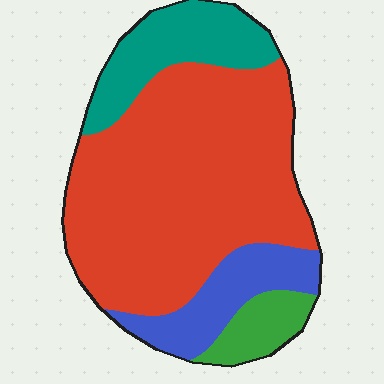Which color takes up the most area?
Red, at roughly 65%.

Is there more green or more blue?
Blue.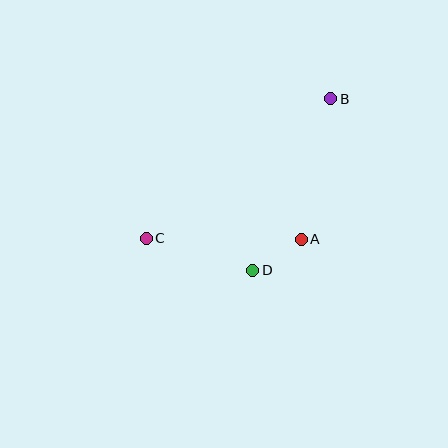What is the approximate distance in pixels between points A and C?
The distance between A and C is approximately 155 pixels.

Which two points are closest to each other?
Points A and D are closest to each other.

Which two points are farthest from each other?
Points B and C are farthest from each other.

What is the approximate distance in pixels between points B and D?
The distance between B and D is approximately 188 pixels.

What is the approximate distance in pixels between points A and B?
The distance between A and B is approximately 144 pixels.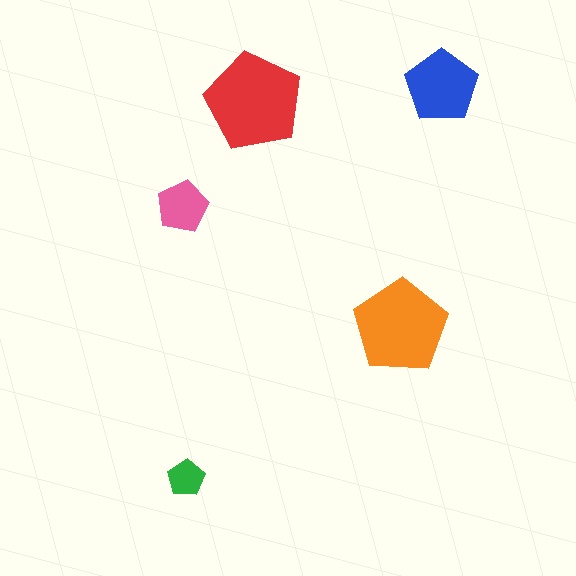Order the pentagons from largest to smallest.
the red one, the orange one, the blue one, the pink one, the green one.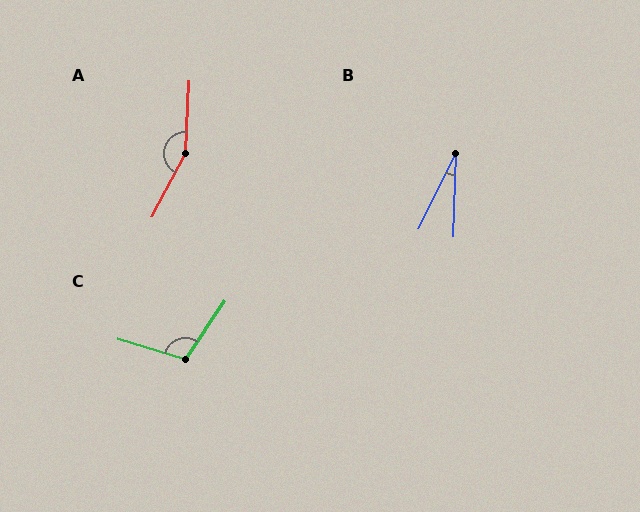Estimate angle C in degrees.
Approximately 107 degrees.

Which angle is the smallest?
B, at approximately 25 degrees.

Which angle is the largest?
A, at approximately 155 degrees.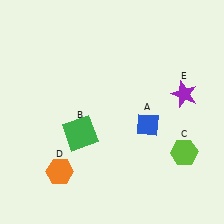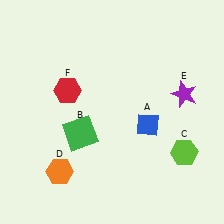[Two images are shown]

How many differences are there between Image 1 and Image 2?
There is 1 difference between the two images.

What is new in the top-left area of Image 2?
A red hexagon (F) was added in the top-left area of Image 2.